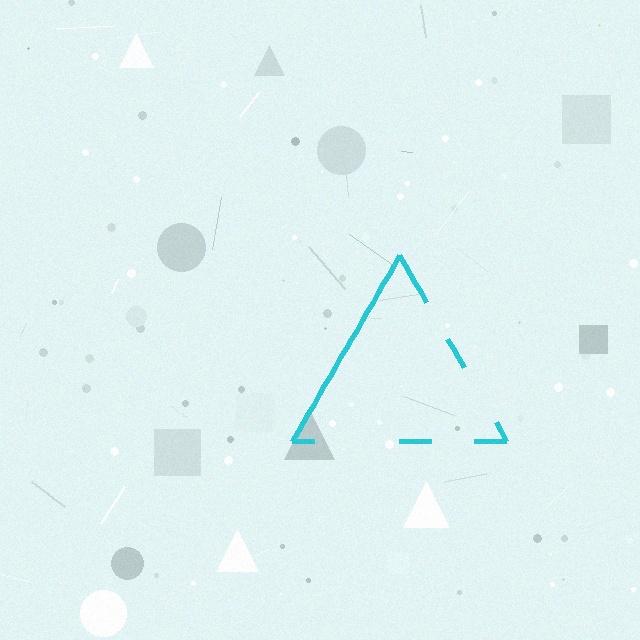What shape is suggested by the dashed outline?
The dashed outline suggests a triangle.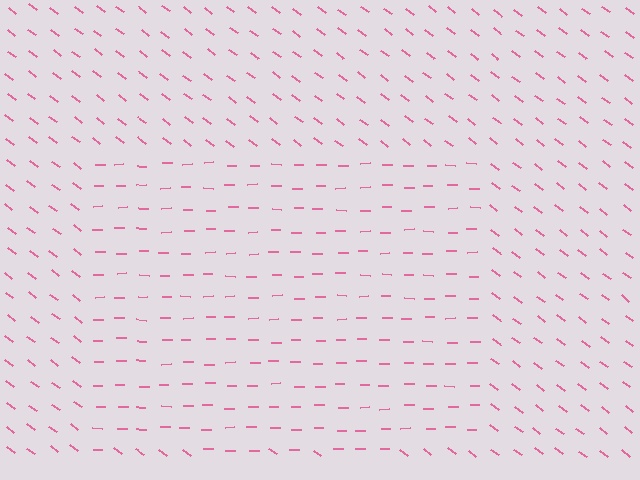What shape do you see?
I see a rectangle.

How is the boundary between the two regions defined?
The boundary is defined purely by a change in line orientation (approximately 37 degrees difference). All lines are the same color and thickness.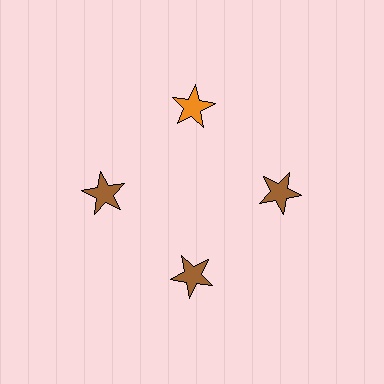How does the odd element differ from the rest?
It has a different color: orange instead of brown.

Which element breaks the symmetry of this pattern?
The orange star at roughly the 12 o'clock position breaks the symmetry. All other shapes are brown stars.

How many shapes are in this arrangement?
There are 4 shapes arranged in a ring pattern.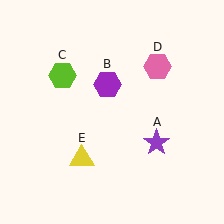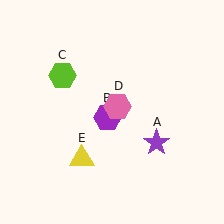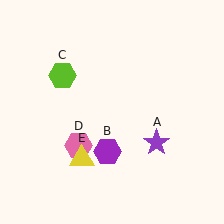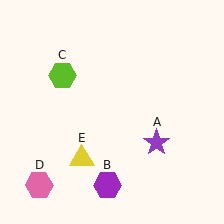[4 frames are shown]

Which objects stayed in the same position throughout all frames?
Purple star (object A) and lime hexagon (object C) and yellow triangle (object E) remained stationary.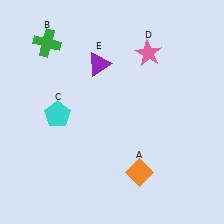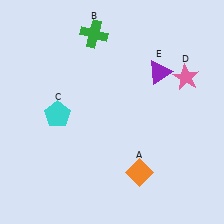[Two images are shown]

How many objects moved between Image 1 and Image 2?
3 objects moved between the two images.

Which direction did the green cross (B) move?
The green cross (B) moved right.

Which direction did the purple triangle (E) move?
The purple triangle (E) moved right.